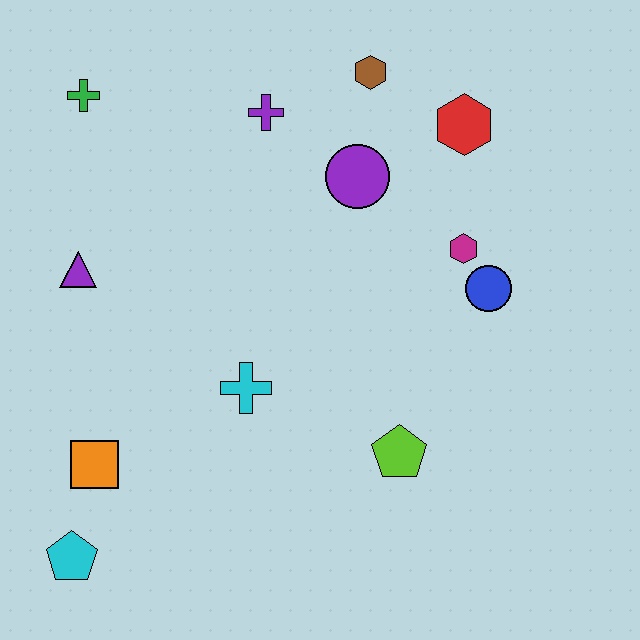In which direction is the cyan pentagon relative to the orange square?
The cyan pentagon is below the orange square.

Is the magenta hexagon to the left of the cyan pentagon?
No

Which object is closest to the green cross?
The purple triangle is closest to the green cross.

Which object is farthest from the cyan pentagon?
The red hexagon is farthest from the cyan pentagon.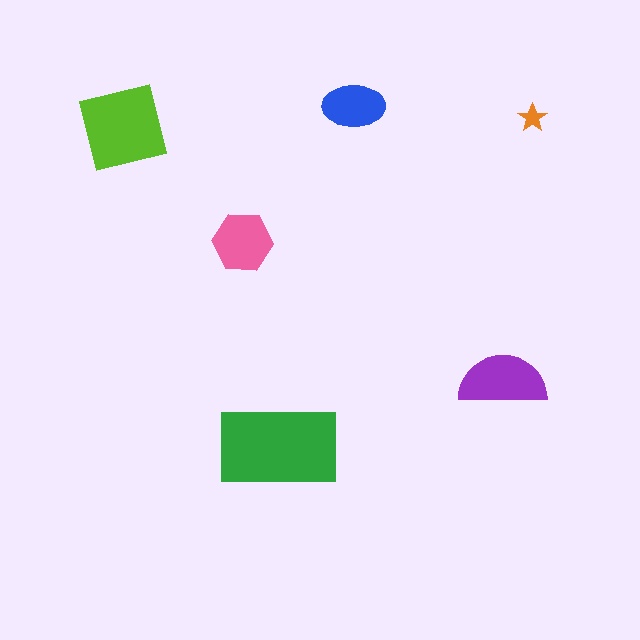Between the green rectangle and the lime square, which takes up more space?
The green rectangle.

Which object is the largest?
The green rectangle.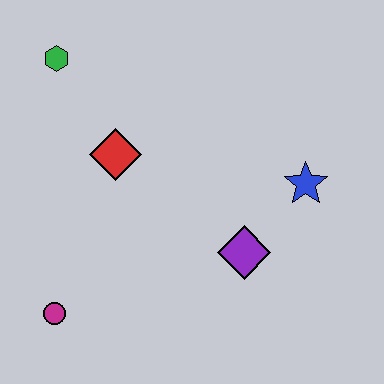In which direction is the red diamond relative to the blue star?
The red diamond is to the left of the blue star.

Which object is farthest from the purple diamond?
The green hexagon is farthest from the purple diamond.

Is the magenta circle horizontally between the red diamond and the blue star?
No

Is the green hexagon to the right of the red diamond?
No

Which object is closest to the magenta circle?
The red diamond is closest to the magenta circle.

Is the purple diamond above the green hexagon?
No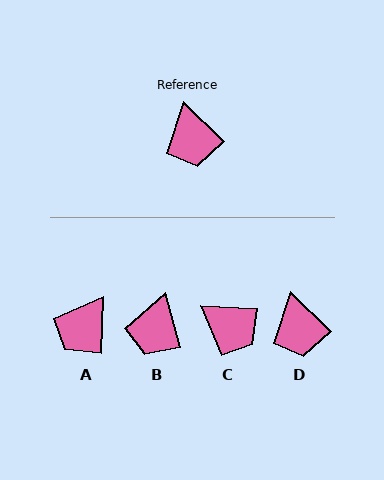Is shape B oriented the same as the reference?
No, it is off by about 30 degrees.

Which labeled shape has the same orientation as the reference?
D.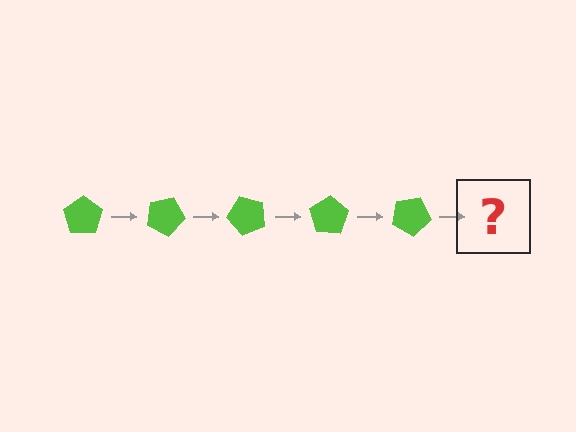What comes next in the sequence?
The next element should be a lime pentagon rotated 125 degrees.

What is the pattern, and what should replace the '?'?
The pattern is that the pentagon rotates 25 degrees each step. The '?' should be a lime pentagon rotated 125 degrees.